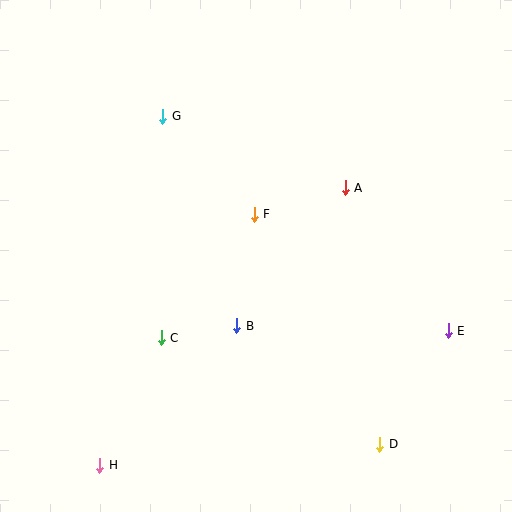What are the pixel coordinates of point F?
Point F is at (254, 214).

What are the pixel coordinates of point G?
Point G is at (163, 116).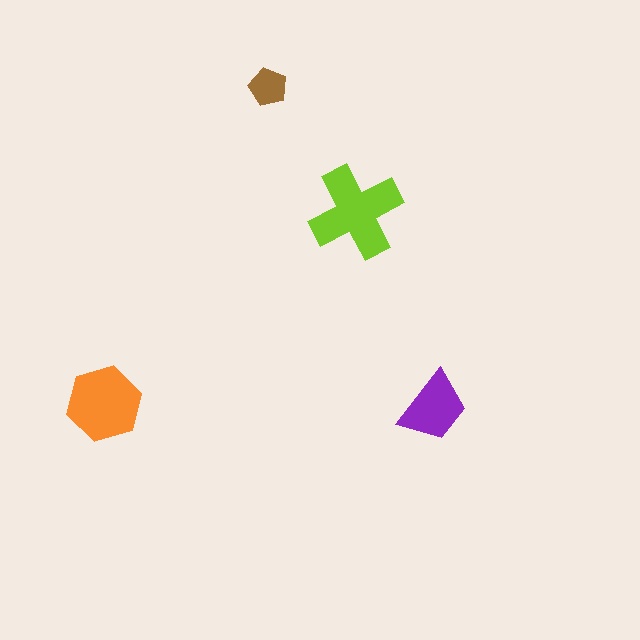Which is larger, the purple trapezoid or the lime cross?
The lime cross.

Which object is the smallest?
The brown pentagon.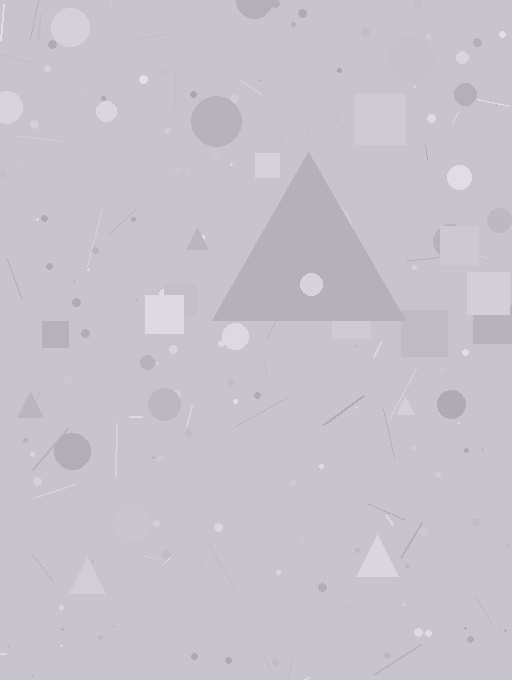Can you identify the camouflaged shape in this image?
The camouflaged shape is a triangle.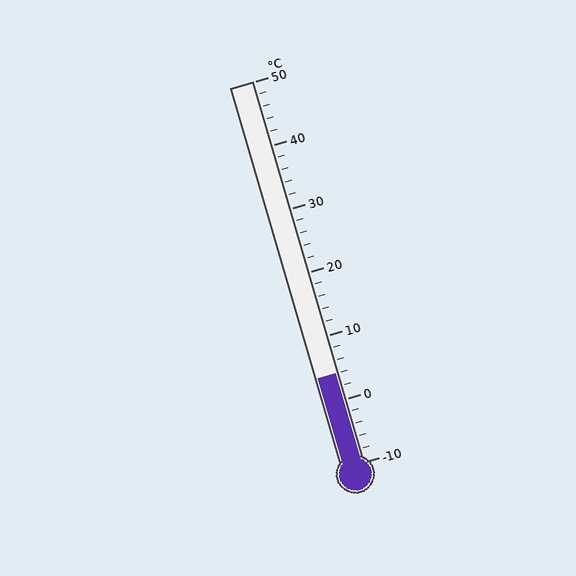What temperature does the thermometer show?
The thermometer shows approximately 4°C.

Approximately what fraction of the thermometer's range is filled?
The thermometer is filled to approximately 25% of its range.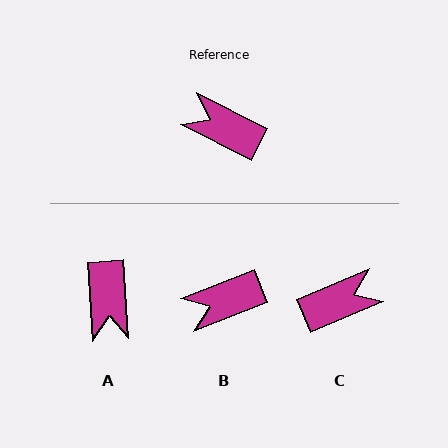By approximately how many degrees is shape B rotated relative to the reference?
Approximately 48 degrees counter-clockwise.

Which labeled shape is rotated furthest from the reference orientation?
C, about 130 degrees away.